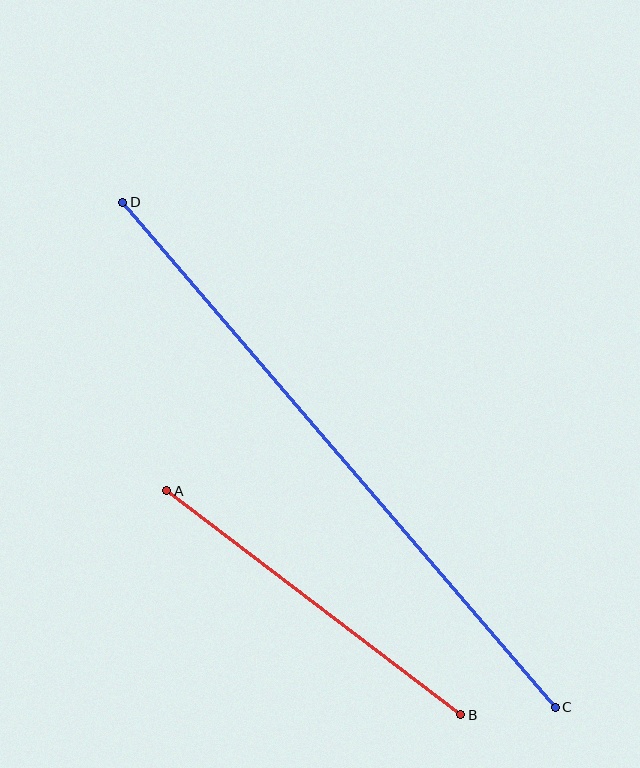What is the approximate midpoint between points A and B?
The midpoint is at approximately (314, 603) pixels.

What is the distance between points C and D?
The distance is approximately 665 pixels.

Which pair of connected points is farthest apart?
Points C and D are farthest apart.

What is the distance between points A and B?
The distance is approximately 369 pixels.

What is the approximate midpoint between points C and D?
The midpoint is at approximately (339, 455) pixels.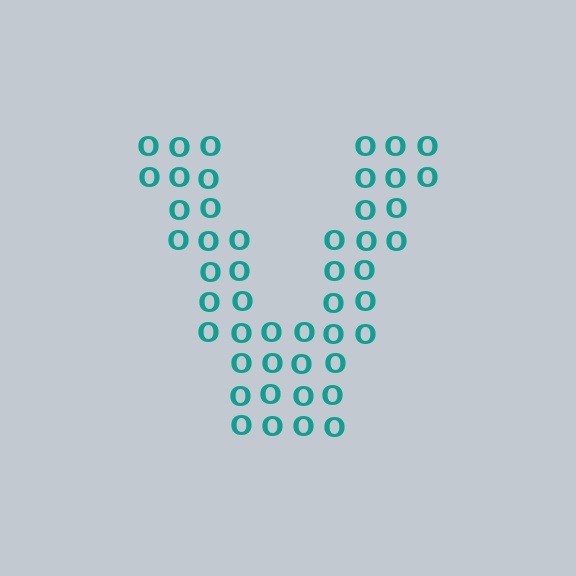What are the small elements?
The small elements are letter O's.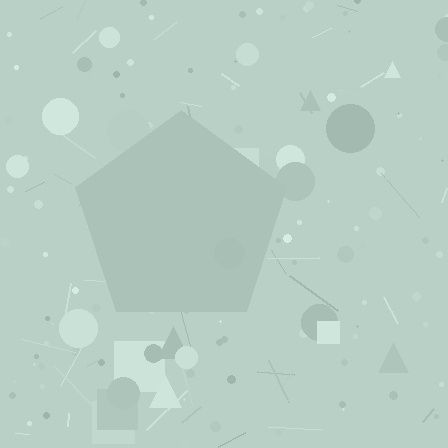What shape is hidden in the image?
A pentagon is hidden in the image.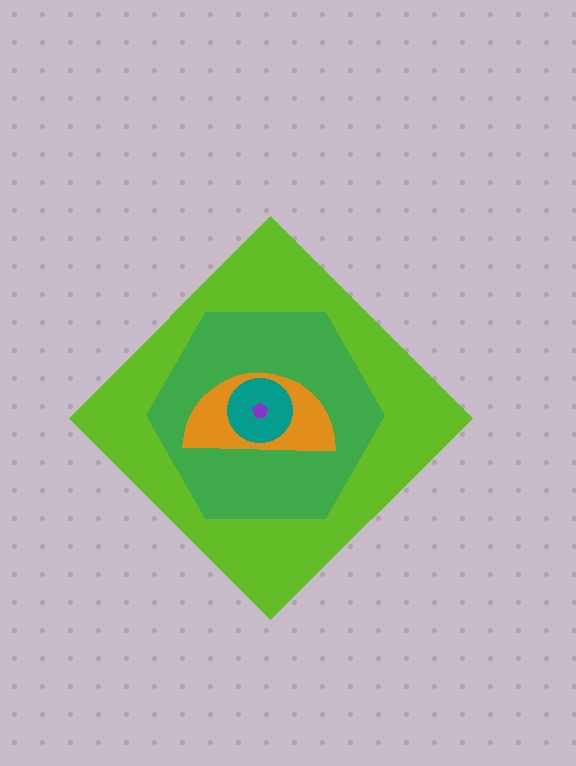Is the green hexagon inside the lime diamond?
Yes.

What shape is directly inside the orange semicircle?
The teal circle.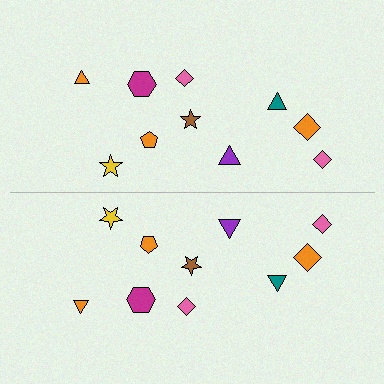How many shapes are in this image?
There are 20 shapes in this image.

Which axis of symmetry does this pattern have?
The pattern has a horizontal axis of symmetry running through the center of the image.